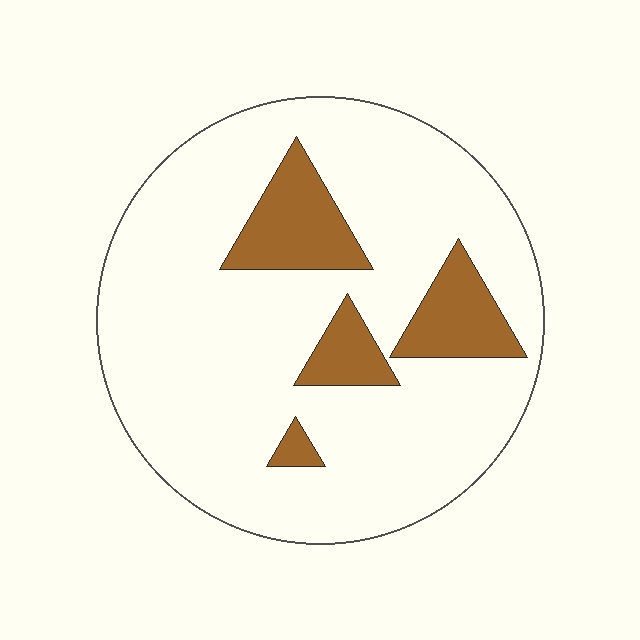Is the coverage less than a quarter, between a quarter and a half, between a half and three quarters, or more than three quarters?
Less than a quarter.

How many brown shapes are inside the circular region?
4.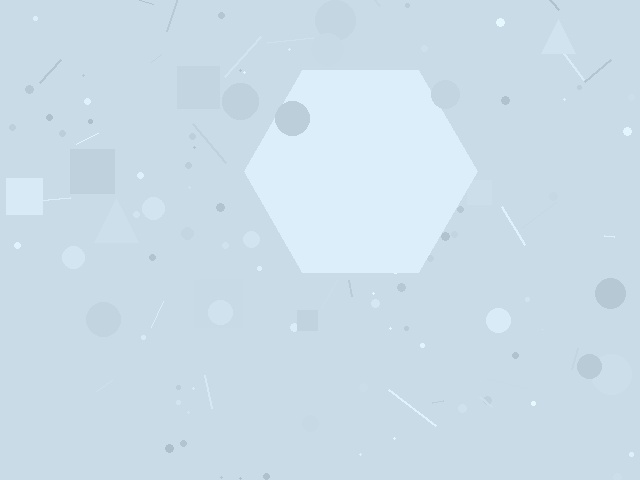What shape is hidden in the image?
A hexagon is hidden in the image.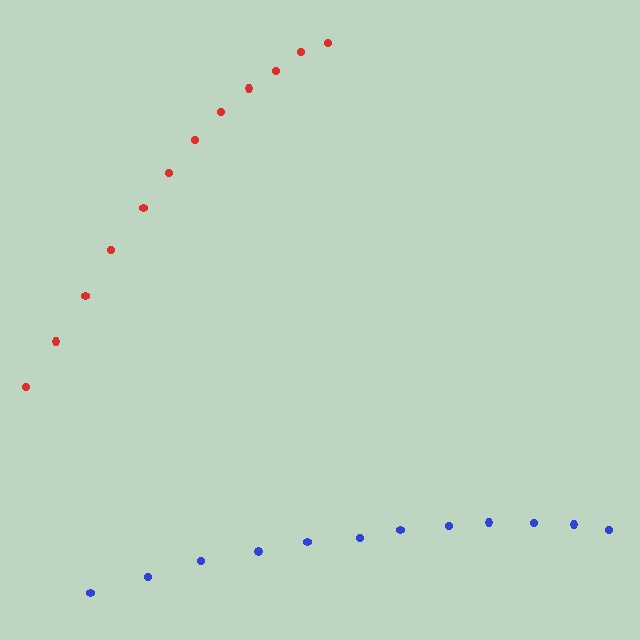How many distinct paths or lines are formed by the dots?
There are 2 distinct paths.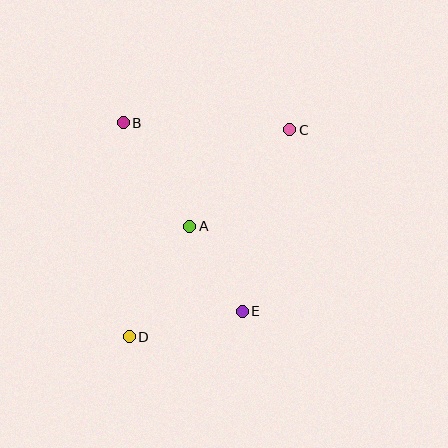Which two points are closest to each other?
Points A and E are closest to each other.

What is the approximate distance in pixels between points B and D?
The distance between B and D is approximately 214 pixels.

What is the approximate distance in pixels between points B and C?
The distance between B and C is approximately 167 pixels.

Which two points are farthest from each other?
Points C and D are farthest from each other.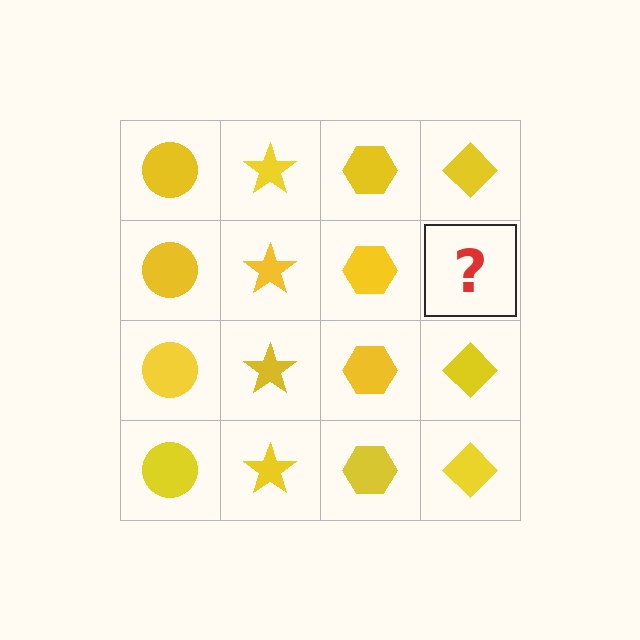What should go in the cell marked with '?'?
The missing cell should contain a yellow diamond.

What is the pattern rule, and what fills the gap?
The rule is that each column has a consistent shape. The gap should be filled with a yellow diamond.